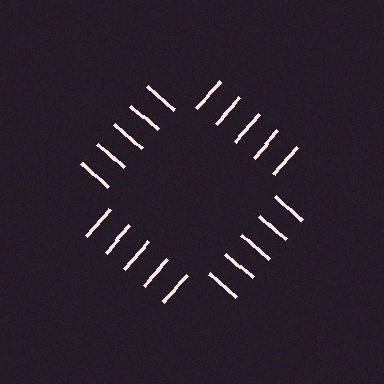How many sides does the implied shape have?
4 sides — the line-ends trace a square.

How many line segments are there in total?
20 — 5 along each of the 4 edges.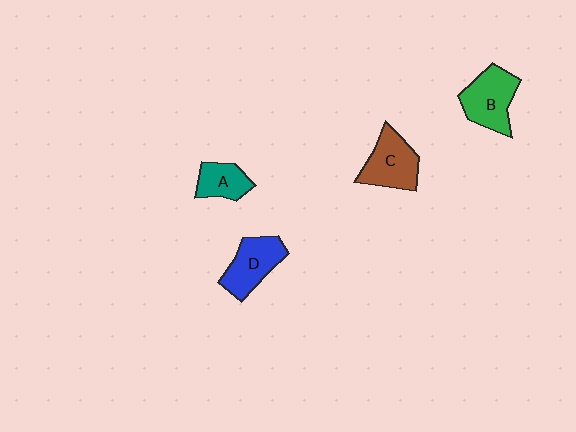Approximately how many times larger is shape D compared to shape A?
Approximately 1.5 times.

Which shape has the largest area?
Shape B (green).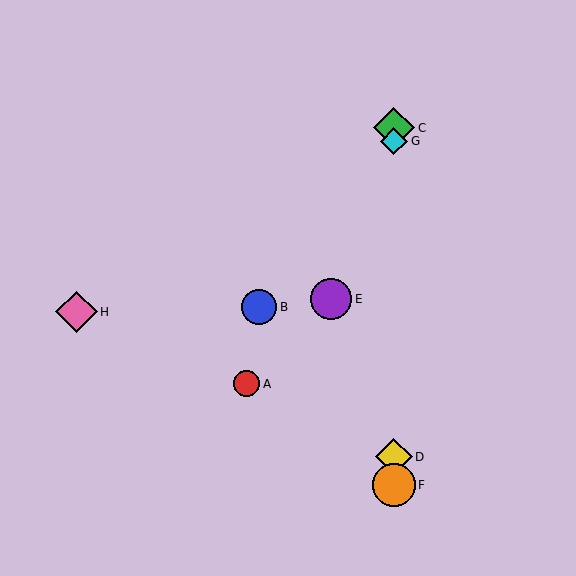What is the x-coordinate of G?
Object G is at x≈394.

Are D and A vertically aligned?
No, D is at x≈394 and A is at x≈247.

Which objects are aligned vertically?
Objects C, D, F, G are aligned vertically.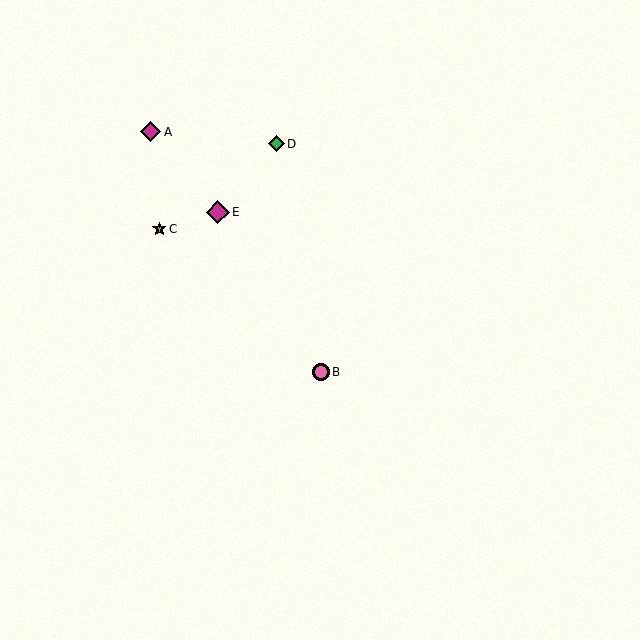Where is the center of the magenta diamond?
The center of the magenta diamond is at (151, 132).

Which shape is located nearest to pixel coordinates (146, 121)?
The magenta diamond (labeled A) at (151, 132) is nearest to that location.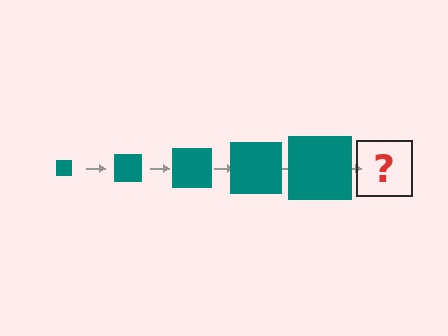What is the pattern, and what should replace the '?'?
The pattern is that the square gets progressively larger each step. The '?' should be a teal square, larger than the previous one.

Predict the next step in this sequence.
The next step is a teal square, larger than the previous one.